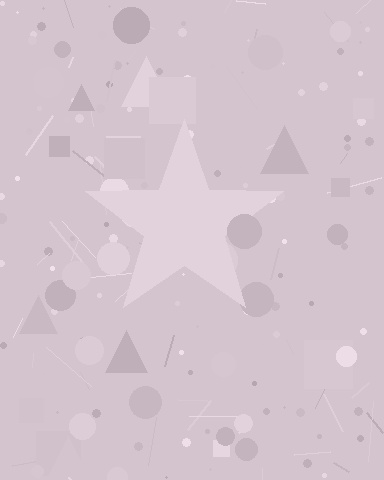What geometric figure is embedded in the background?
A star is embedded in the background.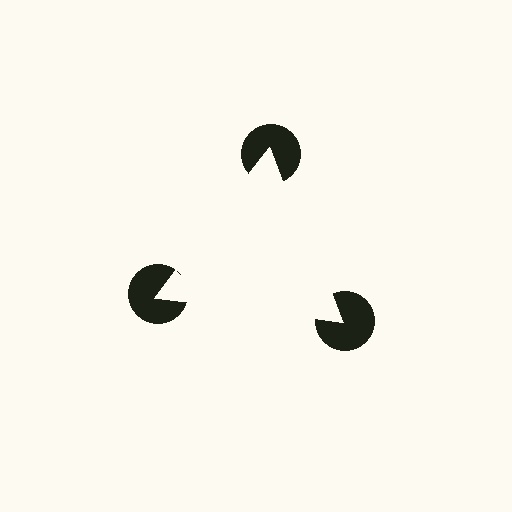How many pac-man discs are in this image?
There are 3 — one at each vertex of the illusory triangle.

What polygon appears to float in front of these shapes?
An illusory triangle — its edges are inferred from the aligned wedge cuts in the pac-man discs, not physically drawn.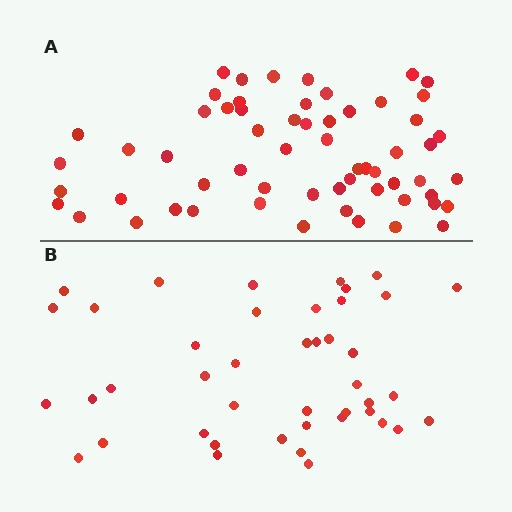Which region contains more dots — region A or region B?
Region A (the top region) has more dots.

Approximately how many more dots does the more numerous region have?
Region A has approximately 15 more dots than region B.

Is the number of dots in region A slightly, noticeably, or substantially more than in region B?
Region A has noticeably more, but not dramatically so. The ratio is roughly 1.4 to 1.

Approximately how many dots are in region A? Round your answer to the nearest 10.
About 60 dots.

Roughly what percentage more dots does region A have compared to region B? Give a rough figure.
About 40% more.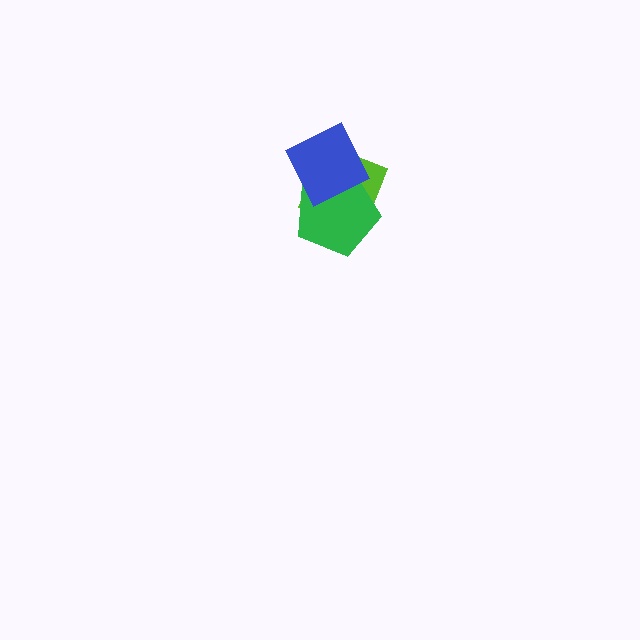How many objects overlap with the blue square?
2 objects overlap with the blue square.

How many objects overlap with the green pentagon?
2 objects overlap with the green pentagon.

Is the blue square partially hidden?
No, no other shape covers it.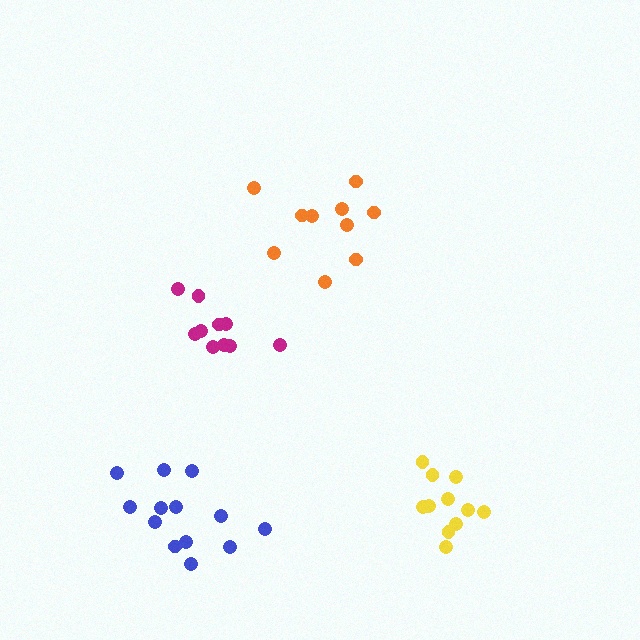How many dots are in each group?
Group 1: 10 dots, Group 2: 13 dots, Group 3: 10 dots, Group 4: 11 dots (44 total).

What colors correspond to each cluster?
The clusters are colored: magenta, blue, orange, yellow.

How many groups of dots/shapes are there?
There are 4 groups.